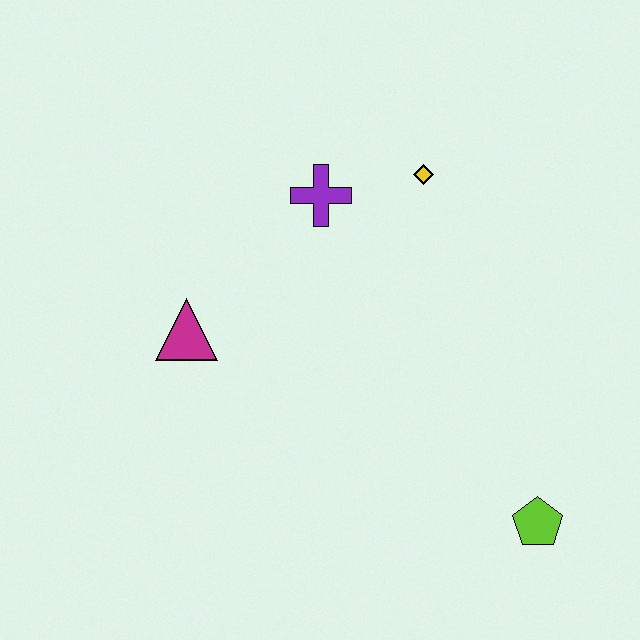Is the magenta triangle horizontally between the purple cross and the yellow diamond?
No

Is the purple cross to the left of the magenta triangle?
No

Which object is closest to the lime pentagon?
The yellow diamond is closest to the lime pentagon.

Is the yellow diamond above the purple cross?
Yes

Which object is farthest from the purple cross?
The lime pentagon is farthest from the purple cross.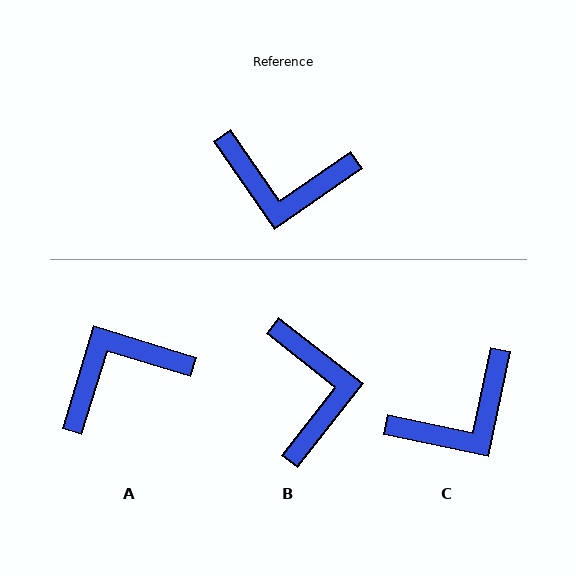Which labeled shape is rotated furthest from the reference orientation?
A, about 142 degrees away.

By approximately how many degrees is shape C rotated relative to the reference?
Approximately 44 degrees counter-clockwise.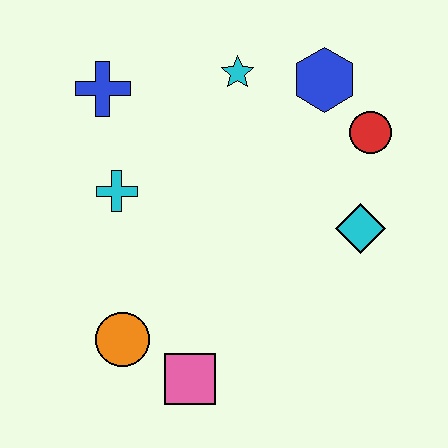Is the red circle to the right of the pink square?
Yes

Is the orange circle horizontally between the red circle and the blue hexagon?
No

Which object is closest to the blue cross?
The cyan cross is closest to the blue cross.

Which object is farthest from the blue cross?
The pink square is farthest from the blue cross.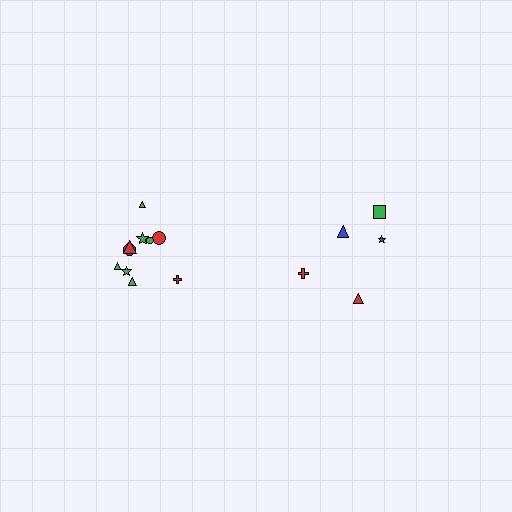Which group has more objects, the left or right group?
The left group.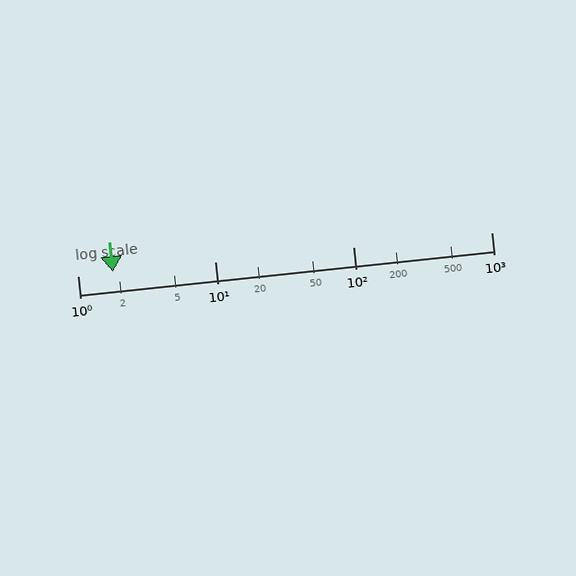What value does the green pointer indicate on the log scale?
The pointer indicates approximately 1.8.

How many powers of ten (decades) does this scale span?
The scale spans 3 decades, from 1 to 1000.